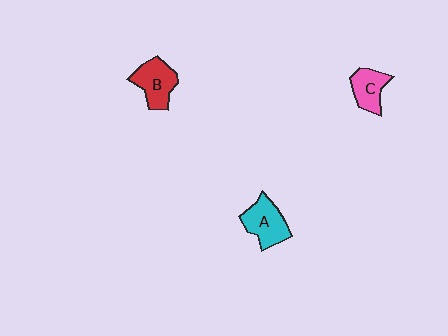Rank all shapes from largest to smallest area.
From largest to smallest: A (cyan), B (red), C (pink).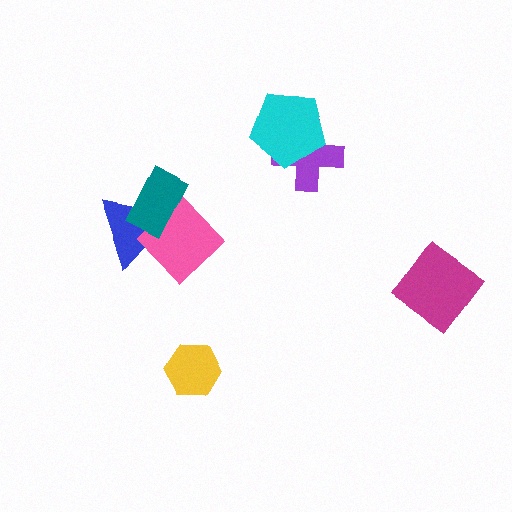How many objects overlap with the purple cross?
1 object overlaps with the purple cross.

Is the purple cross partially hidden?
Yes, it is partially covered by another shape.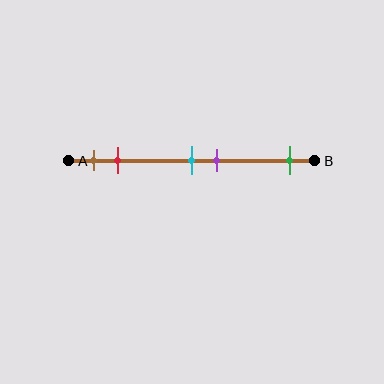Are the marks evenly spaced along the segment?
No, the marks are not evenly spaced.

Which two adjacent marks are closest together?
The cyan and purple marks are the closest adjacent pair.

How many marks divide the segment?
There are 5 marks dividing the segment.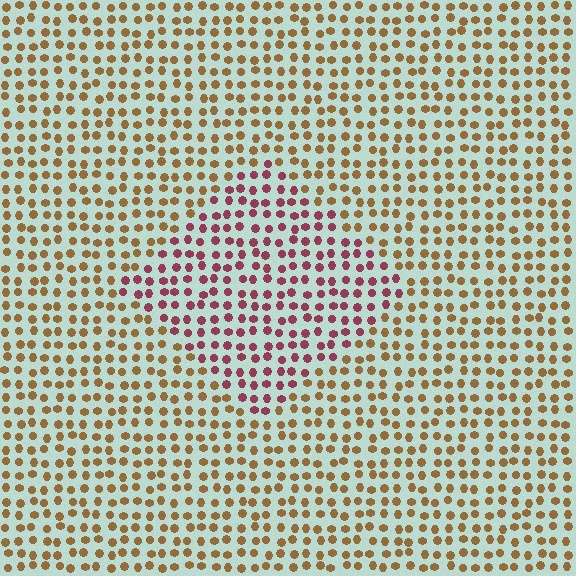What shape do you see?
I see a diamond.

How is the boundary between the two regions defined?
The boundary is defined purely by a slight shift in hue (about 52 degrees). Spacing, size, and orientation are identical on both sides.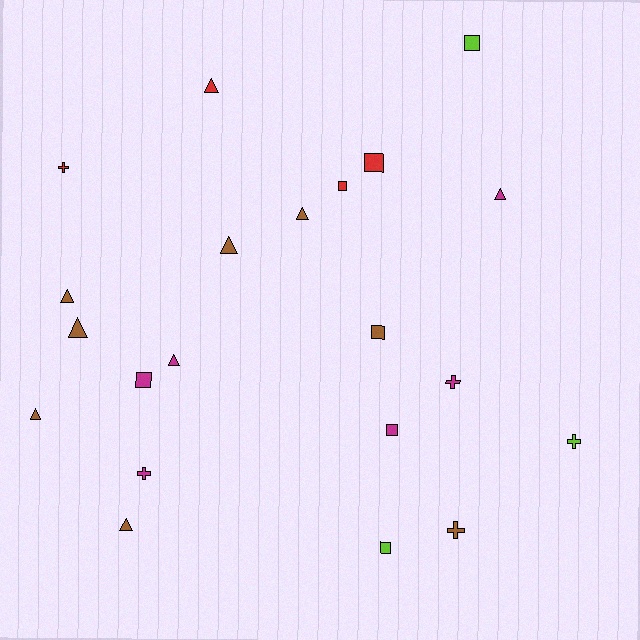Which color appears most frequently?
Brown, with 8 objects.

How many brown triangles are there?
There are 6 brown triangles.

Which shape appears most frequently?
Triangle, with 9 objects.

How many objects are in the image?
There are 21 objects.